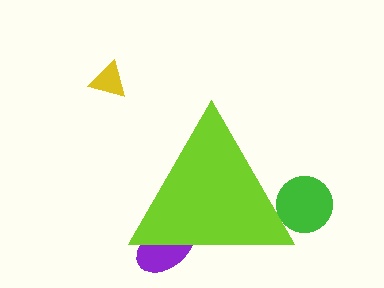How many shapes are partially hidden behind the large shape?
2 shapes are partially hidden.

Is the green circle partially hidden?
Yes, the green circle is partially hidden behind the lime triangle.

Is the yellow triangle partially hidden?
No, the yellow triangle is fully visible.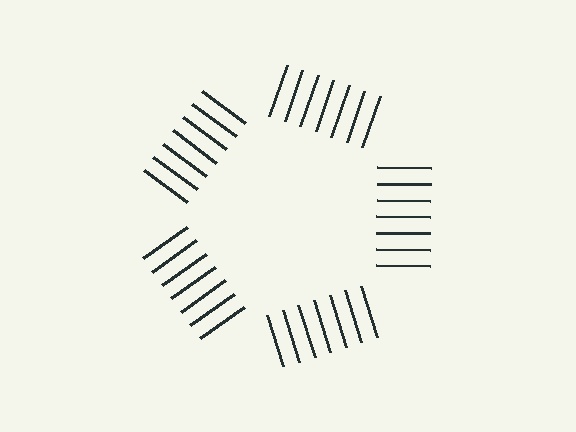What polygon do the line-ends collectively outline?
An illusory pentagon — the line segments terminate on its edges but no continuous stroke is drawn.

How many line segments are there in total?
35 — 7 along each of the 5 edges.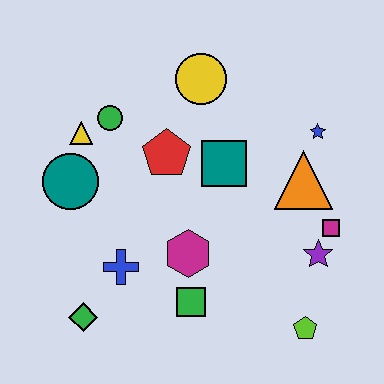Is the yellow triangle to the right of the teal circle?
Yes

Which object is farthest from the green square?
The yellow circle is farthest from the green square.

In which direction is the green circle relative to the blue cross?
The green circle is above the blue cross.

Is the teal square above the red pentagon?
No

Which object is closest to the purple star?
The magenta square is closest to the purple star.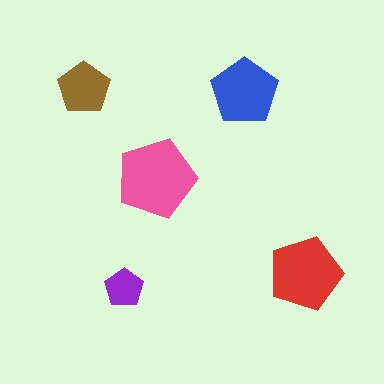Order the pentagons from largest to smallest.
the pink one, the red one, the blue one, the brown one, the purple one.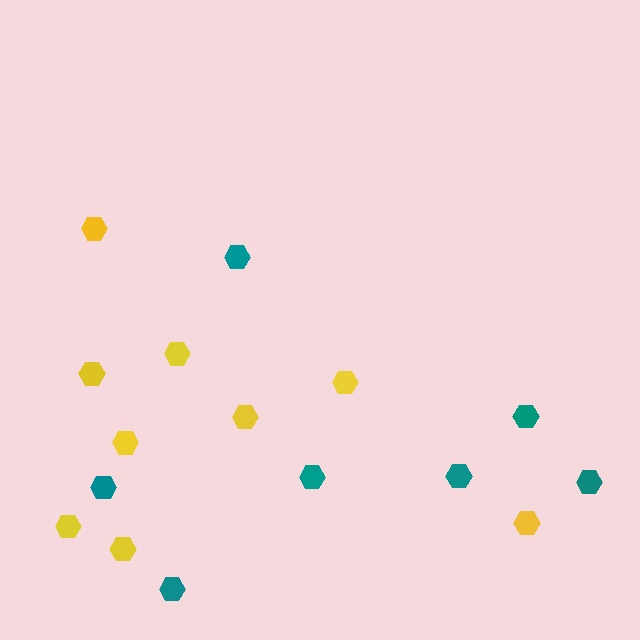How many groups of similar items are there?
There are 2 groups: one group of teal hexagons (7) and one group of yellow hexagons (9).